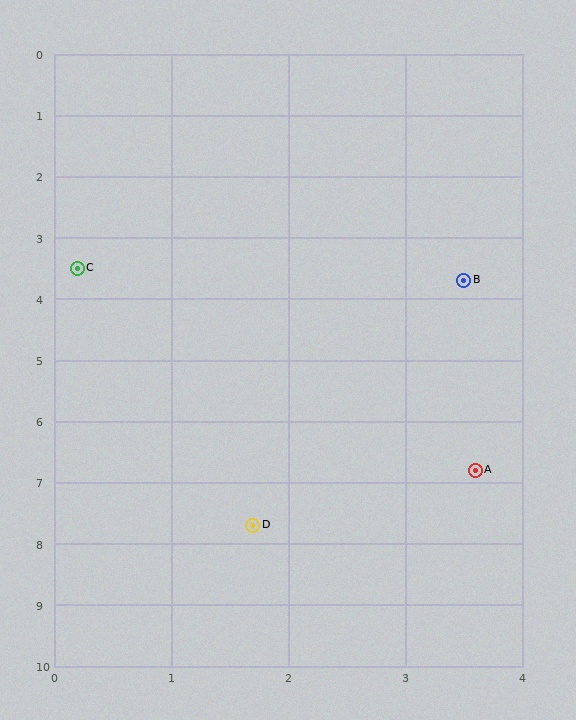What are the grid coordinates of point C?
Point C is at approximately (0.2, 3.5).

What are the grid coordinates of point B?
Point B is at approximately (3.5, 3.7).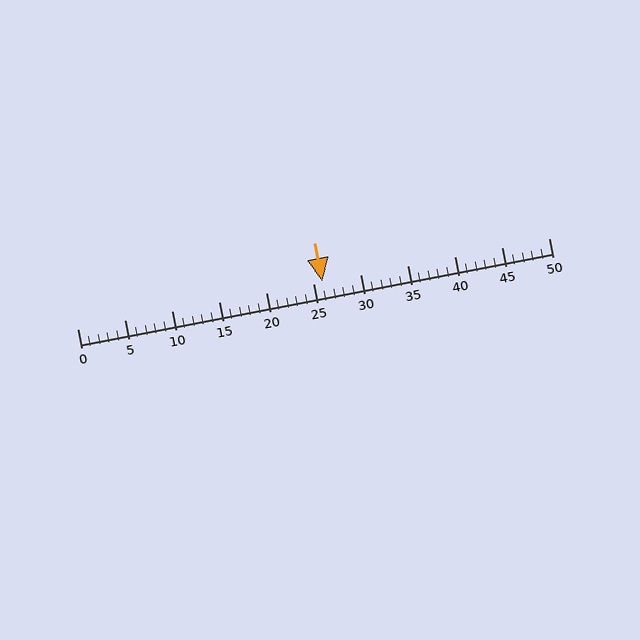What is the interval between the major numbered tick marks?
The major tick marks are spaced 5 units apart.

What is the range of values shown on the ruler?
The ruler shows values from 0 to 50.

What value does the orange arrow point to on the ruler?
The orange arrow points to approximately 26.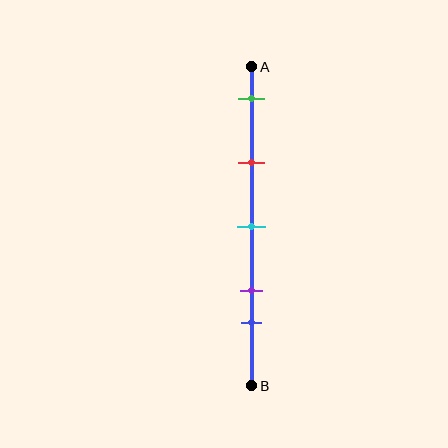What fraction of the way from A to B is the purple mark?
The purple mark is approximately 70% (0.7) of the way from A to B.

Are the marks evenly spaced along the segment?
No, the marks are not evenly spaced.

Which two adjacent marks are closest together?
The purple and blue marks are the closest adjacent pair.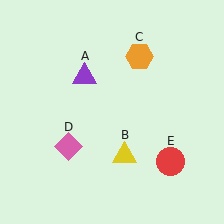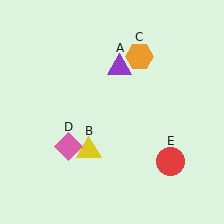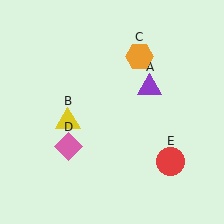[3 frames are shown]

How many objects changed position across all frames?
2 objects changed position: purple triangle (object A), yellow triangle (object B).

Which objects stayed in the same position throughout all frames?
Orange hexagon (object C) and pink diamond (object D) and red circle (object E) remained stationary.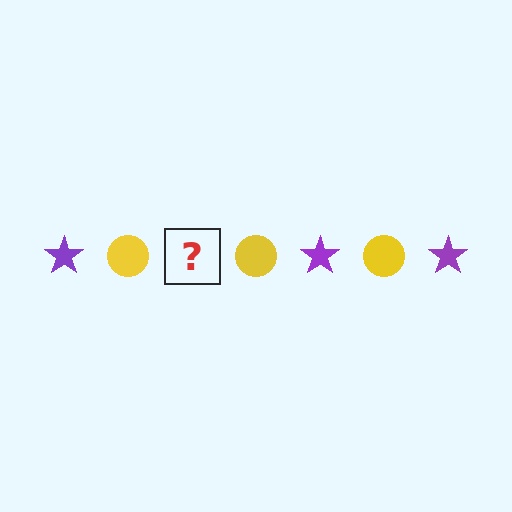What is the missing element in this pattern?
The missing element is a purple star.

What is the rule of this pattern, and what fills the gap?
The rule is that the pattern alternates between purple star and yellow circle. The gap should be filled with a purple star.